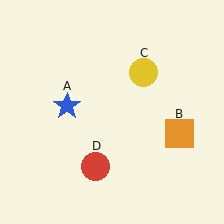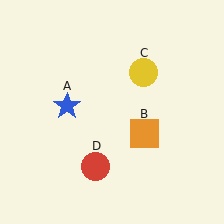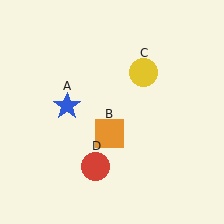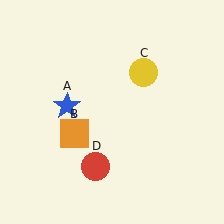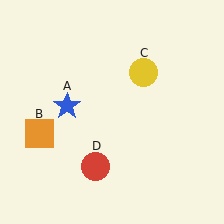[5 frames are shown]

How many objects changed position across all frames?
1 object changed position: orange square (object B).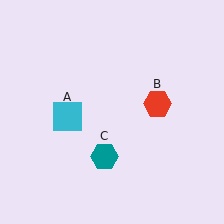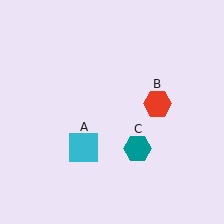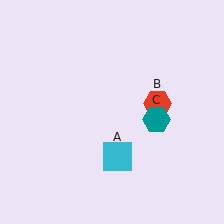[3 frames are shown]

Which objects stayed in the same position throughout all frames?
Red hexagon (object B) remained stationary.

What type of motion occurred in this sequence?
The cyan square (object A), teal hexagon (object C) rotated counterclockwise around the center of the scene.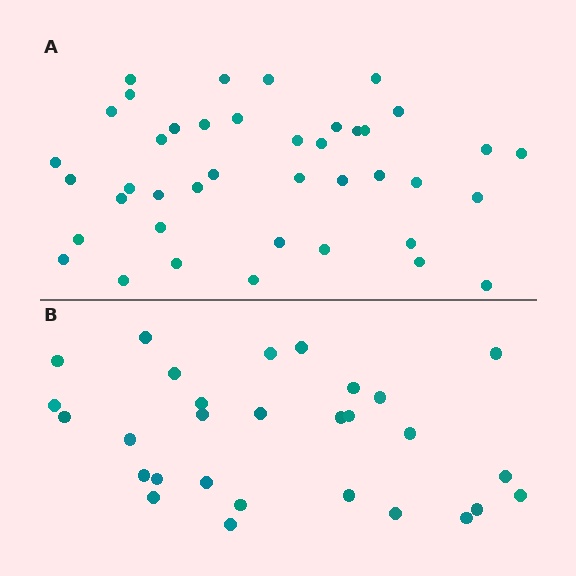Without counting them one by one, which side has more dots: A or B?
Region A (the top region) has more dots.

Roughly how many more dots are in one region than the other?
Region A has roughly 12 or so more dots than region B.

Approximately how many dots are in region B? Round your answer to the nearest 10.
About 30 dots. (The exact count is 29, which rounds to 30.)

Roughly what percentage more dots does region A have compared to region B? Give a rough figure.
About 40% more.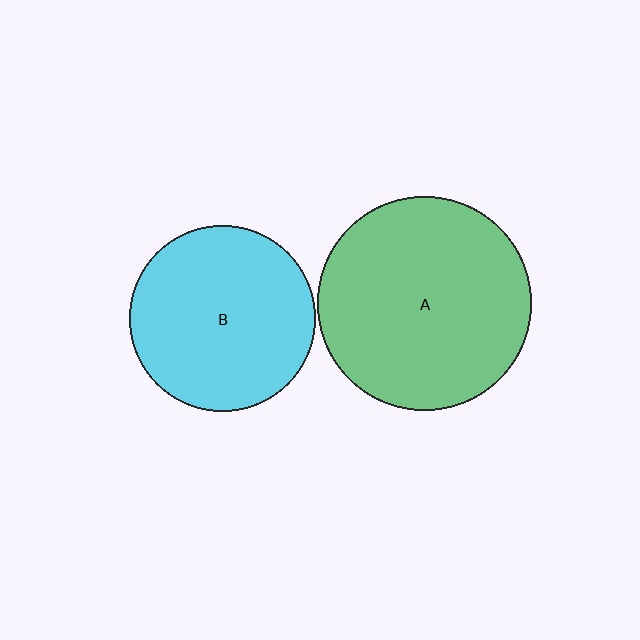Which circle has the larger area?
Circle A (green).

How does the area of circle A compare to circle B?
Approximately 1.3 times.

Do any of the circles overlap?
No, none of the circles overlap.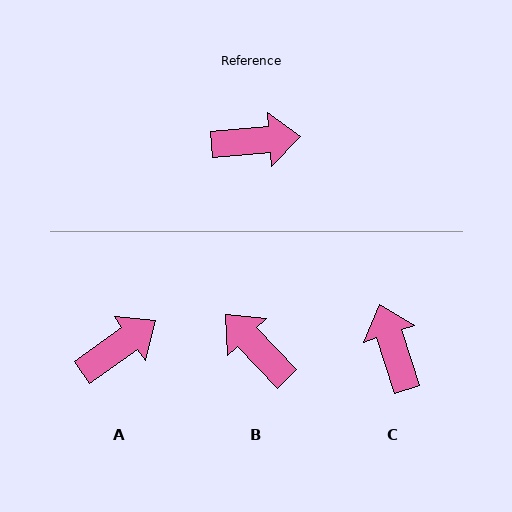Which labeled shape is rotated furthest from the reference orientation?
B, about 129 degrees away.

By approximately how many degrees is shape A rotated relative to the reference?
Approximately 30 degrees counter-clockwise.